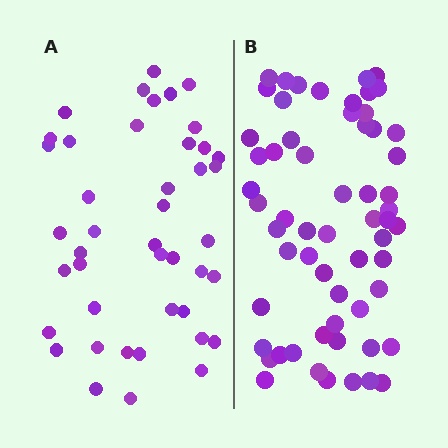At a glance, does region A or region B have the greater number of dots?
Region B (the right region) has more dots.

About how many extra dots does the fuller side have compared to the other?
Region B has approximately 15 more dots than region A.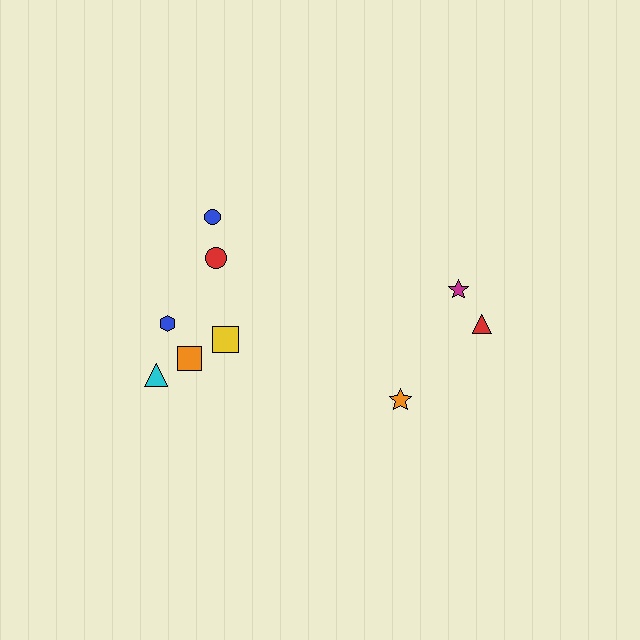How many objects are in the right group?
There are 3 objects.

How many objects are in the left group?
There are 6 objects.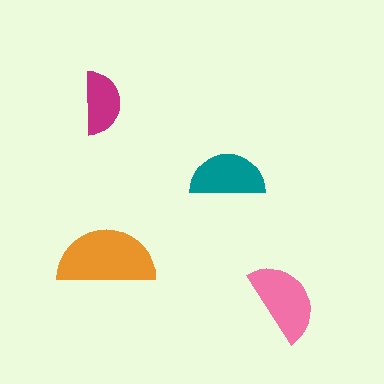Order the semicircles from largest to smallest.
the orange one, the pink one, the teal one, the magenta one.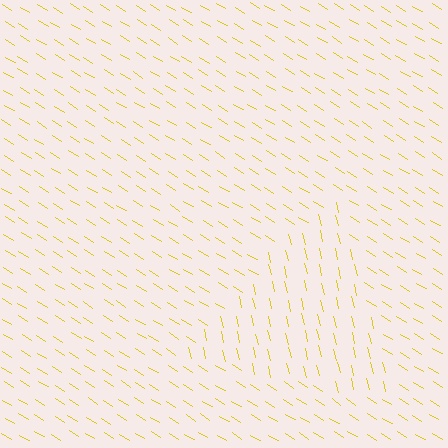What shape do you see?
I see a triangle.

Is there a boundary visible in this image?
Yes, there is a texture boundary formed by a change in line orientation.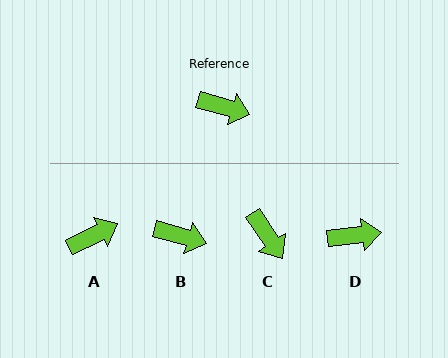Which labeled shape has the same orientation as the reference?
B.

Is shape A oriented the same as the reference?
No, it is off by about 42 degrees.